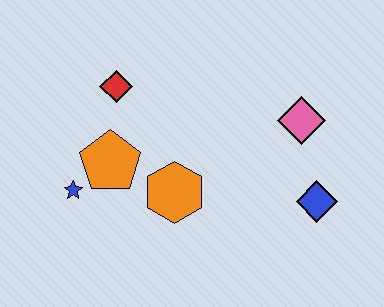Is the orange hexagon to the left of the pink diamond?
Yes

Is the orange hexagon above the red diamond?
No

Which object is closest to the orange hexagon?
The orange pentagon is closest to the orange hexagon.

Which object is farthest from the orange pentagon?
The blue diamond is farthest from the orange pentagon.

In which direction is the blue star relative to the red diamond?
The blue star is below the red diamond.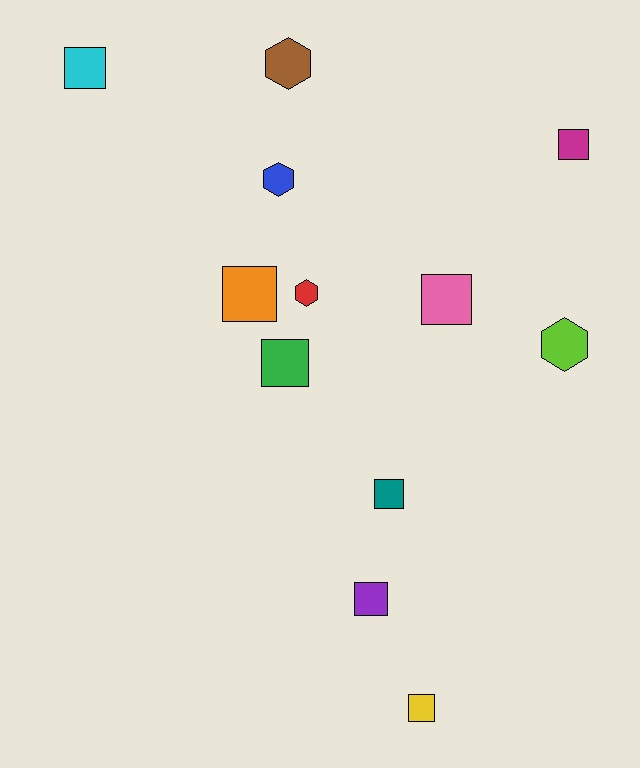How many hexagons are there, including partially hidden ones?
There are 4 hexagons.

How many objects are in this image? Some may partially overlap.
There are 12 objects.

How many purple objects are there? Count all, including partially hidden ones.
There is 1 purple object.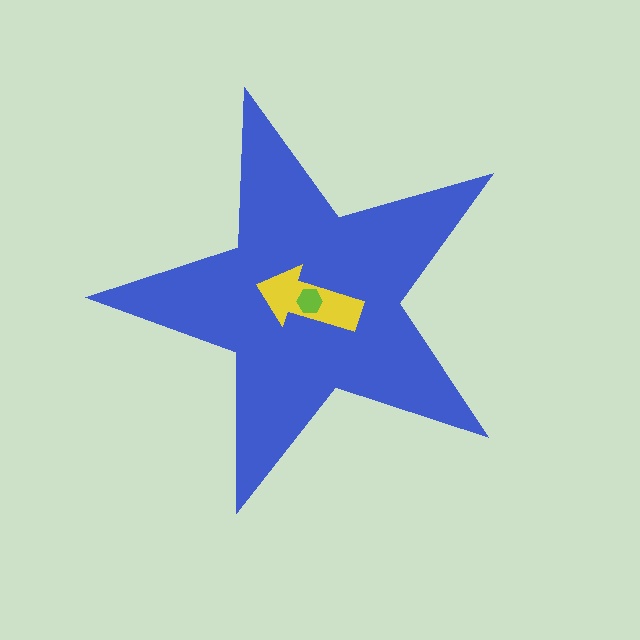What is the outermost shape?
The blue star.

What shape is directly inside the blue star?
The yellow arrow.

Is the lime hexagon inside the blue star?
Yes.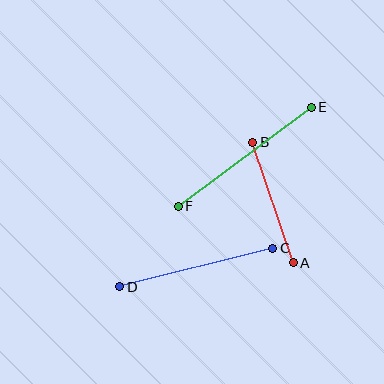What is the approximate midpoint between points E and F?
The midpoint is at approximately (245, 157) pixels.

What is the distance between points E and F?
The distance is approximately 165 pixels.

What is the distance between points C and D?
The distance is approximately 157 pixels.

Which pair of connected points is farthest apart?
Points E and F are farthest apart.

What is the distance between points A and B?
The distance is approximately 127 pixels.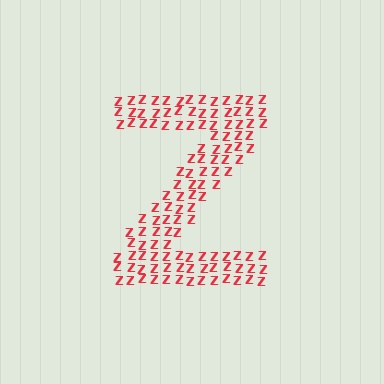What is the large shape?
The large shape is the letter Z.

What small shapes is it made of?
It is made of small letter Z's.